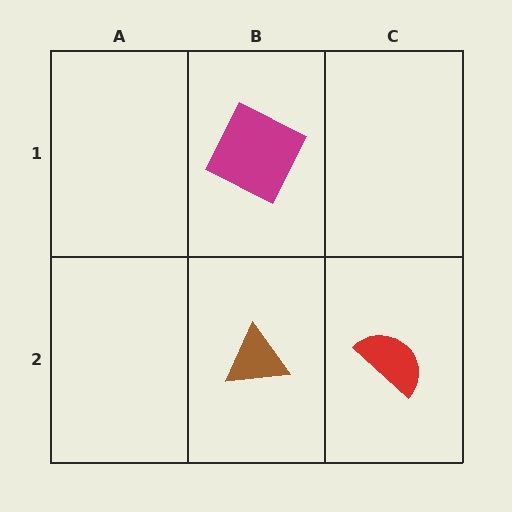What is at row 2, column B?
A brown triangle.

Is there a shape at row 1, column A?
No, that cell is empty.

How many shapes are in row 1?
1 shape.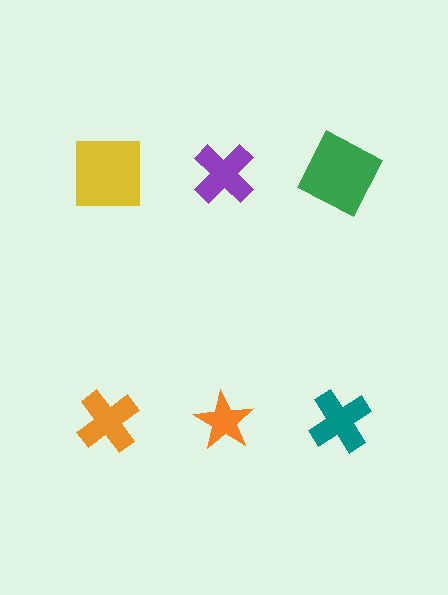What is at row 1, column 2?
A purple cross.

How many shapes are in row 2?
3 shapes.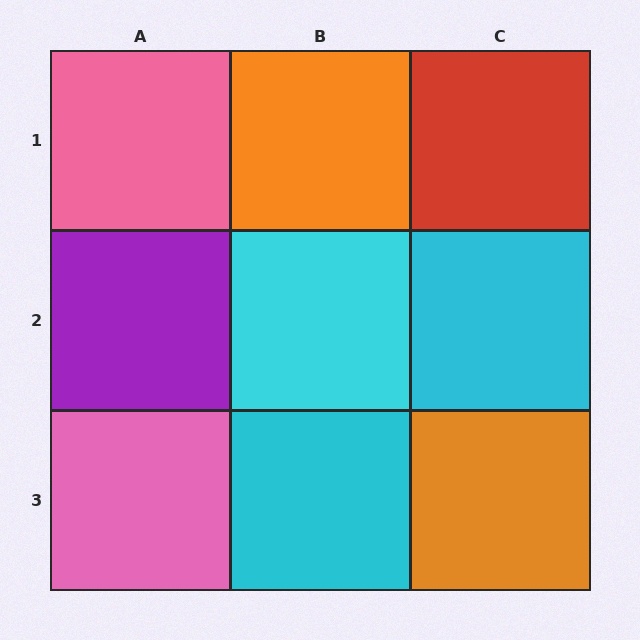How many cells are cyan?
3 cells are cyan.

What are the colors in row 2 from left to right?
Purple, cyan, cyan.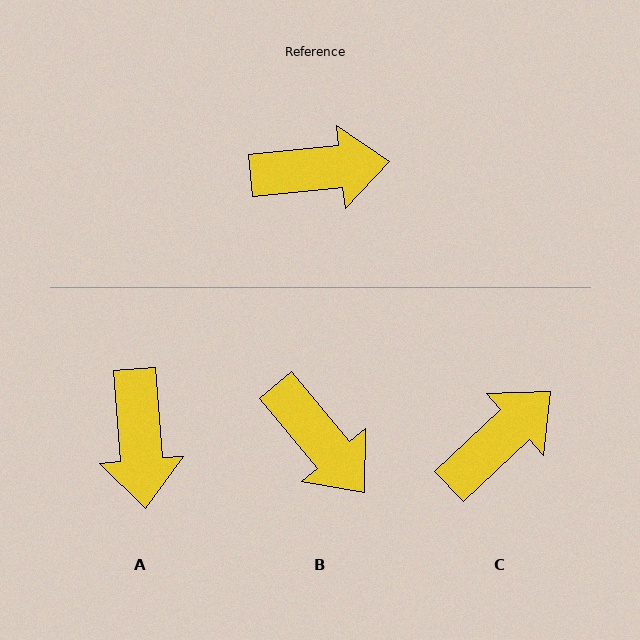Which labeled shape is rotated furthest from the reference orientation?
A, about 91 degrees away.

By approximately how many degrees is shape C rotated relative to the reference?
Approximately 37 degrees counter-clockwise.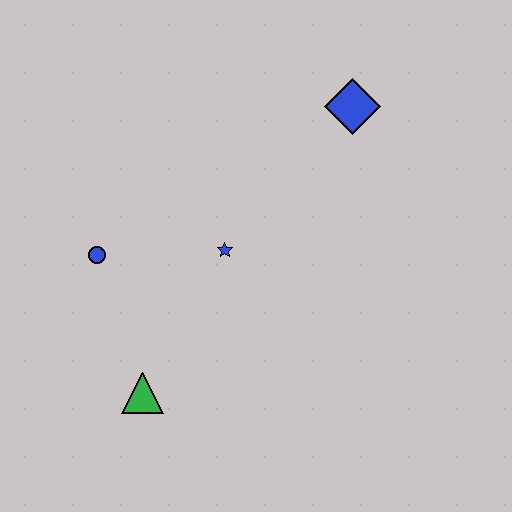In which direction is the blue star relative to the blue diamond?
The blue star is below the blue diamond.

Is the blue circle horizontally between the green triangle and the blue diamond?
No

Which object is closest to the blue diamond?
The blue star is closest to the blue diamond.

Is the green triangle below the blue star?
Yes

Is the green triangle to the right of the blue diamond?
No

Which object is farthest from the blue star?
The blue diamond is farthest from the blue star.